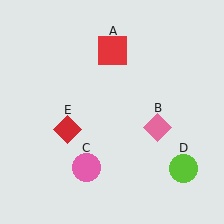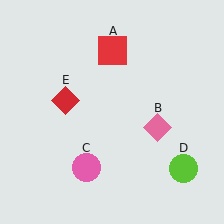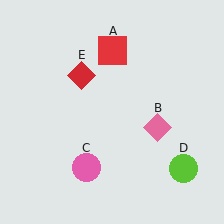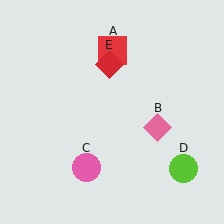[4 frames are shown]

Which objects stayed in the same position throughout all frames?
Red square (object A) and pink diamond (object B) and pink circle (object C) and lime circle (object D) remained stationary.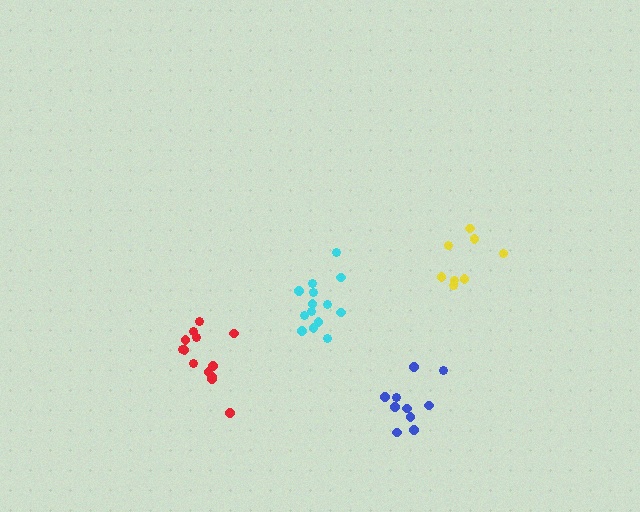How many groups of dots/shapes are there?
There are 4 groups.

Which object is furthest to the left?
The red cluster is leftmost.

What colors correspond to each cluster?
The clusters are colored: cyan, yellow, red, blue.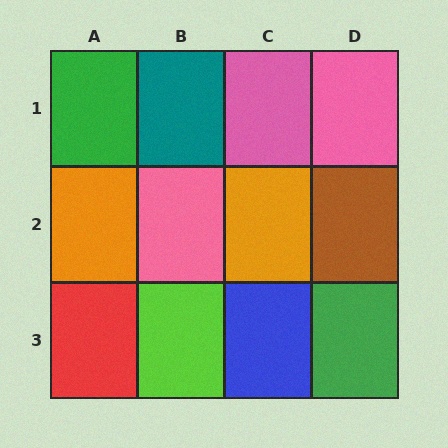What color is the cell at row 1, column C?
Pink.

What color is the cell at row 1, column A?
Green.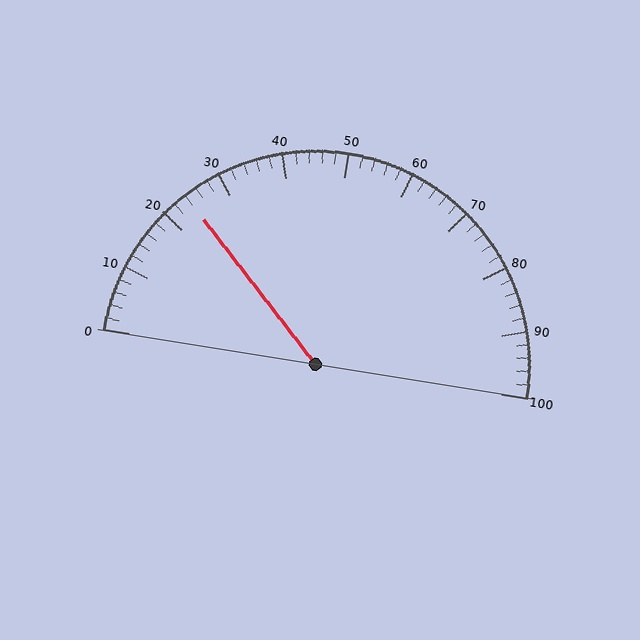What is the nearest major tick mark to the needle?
The nearest major tick mark is 20.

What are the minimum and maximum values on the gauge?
The gauge ranges from 0 to 100.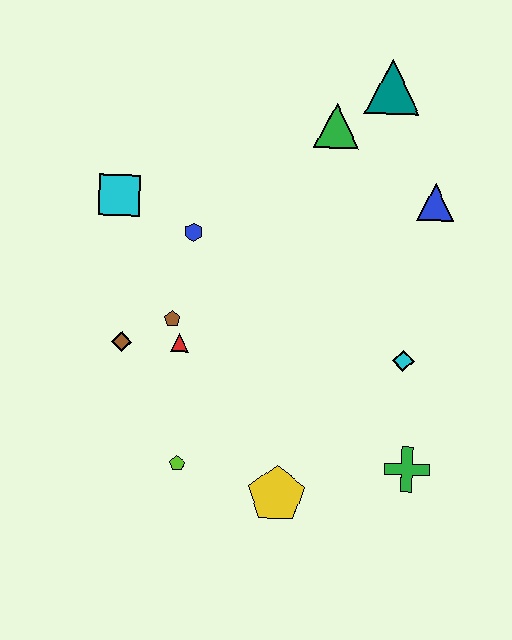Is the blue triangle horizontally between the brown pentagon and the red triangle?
No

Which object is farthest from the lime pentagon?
The teal triangle is farthest from the lime pentagon.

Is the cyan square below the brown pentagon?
No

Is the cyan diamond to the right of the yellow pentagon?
Yes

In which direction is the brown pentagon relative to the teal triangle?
The brown pentagon is below the teal triangle.